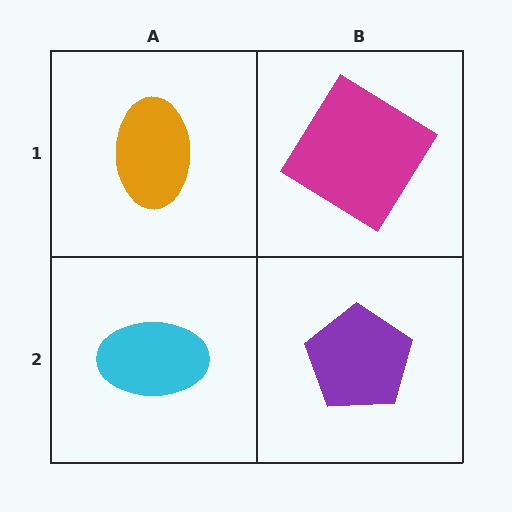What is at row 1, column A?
An orange ellipse.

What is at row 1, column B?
A magenta diamond.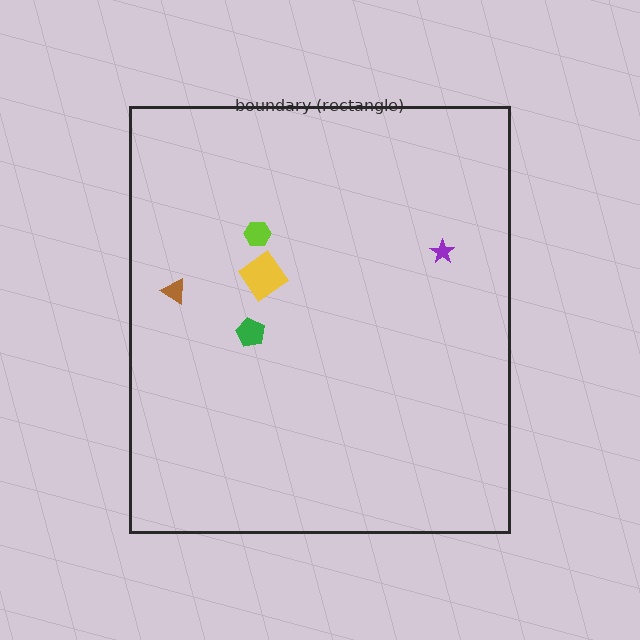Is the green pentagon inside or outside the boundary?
Inside.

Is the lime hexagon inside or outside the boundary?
Inside.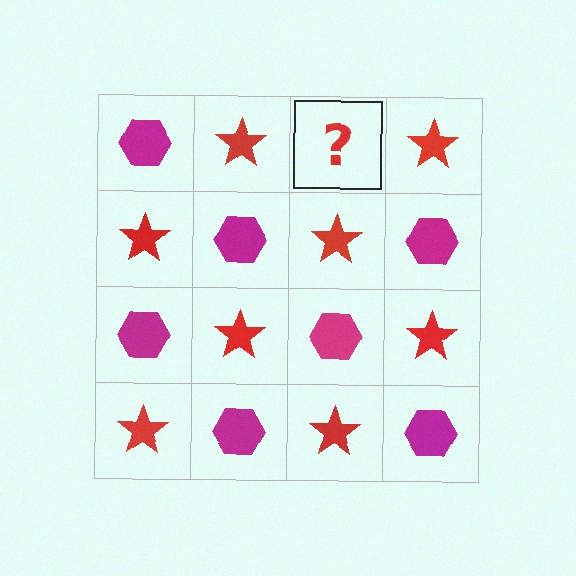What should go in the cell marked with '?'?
The missing cell should contain a magenta hexagon.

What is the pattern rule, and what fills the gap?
The rule is that it alternates magenta hexagon and red star in a checkerboard pattern. The gap should be filled with a magenta hexagon.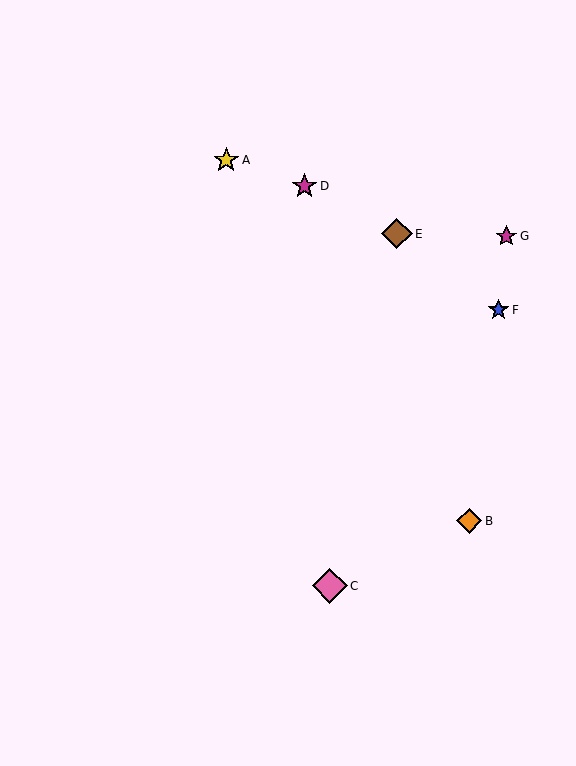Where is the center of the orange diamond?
The center of the orange diamond is at (469, 521).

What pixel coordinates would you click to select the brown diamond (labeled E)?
Click at (397, 234) to select the brown diamond E.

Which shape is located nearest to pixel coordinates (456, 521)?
The orange diamond (labeled B) at (469, 521) is nearest to that location.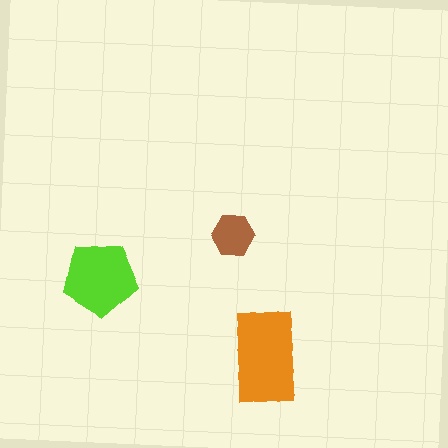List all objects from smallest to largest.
The brown hexagon, the lime pentagon, the orange rectangle.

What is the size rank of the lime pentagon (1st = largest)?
2nd.